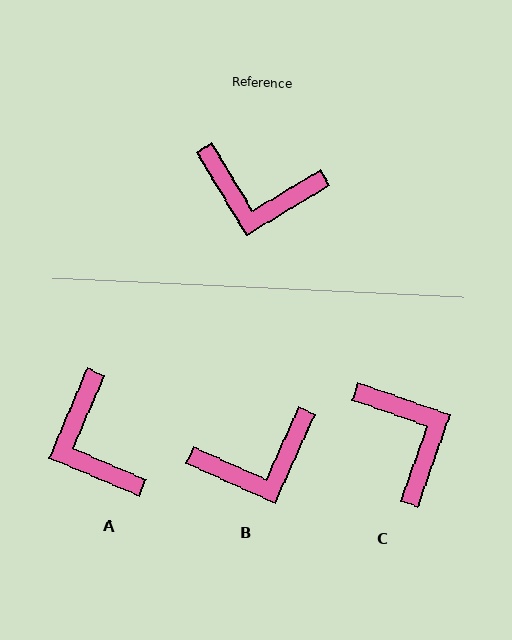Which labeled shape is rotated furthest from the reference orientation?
C, about 130 degrees away.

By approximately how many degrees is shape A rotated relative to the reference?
Approximately 54 degrees clockwise.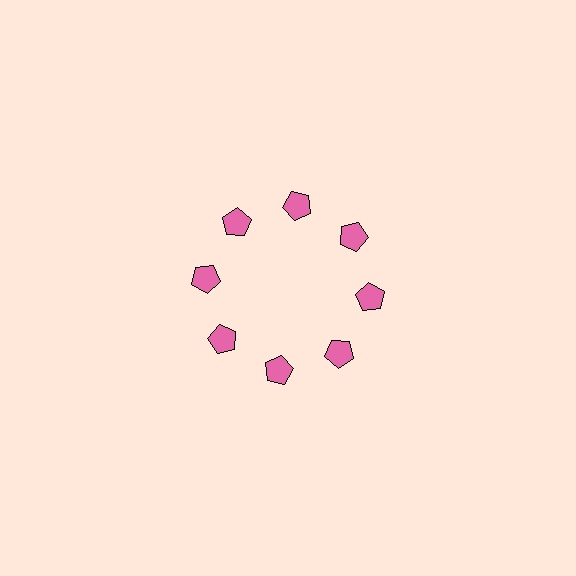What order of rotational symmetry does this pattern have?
This pattern has 8-fold rotational symmetry.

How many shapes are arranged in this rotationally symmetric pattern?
There are 8 shapes, arranged in 8 groups of 1.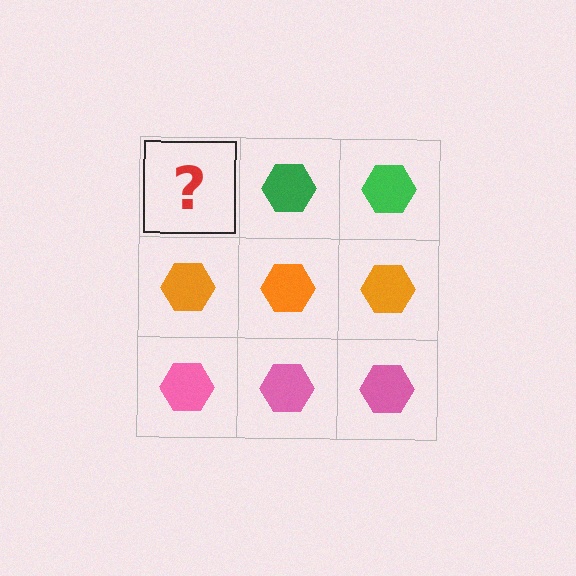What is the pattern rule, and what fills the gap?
The rule is that each row has a consistent color. The gap should be filled with a green hexagon.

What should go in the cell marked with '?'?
The missing cell should contain a green hexagon.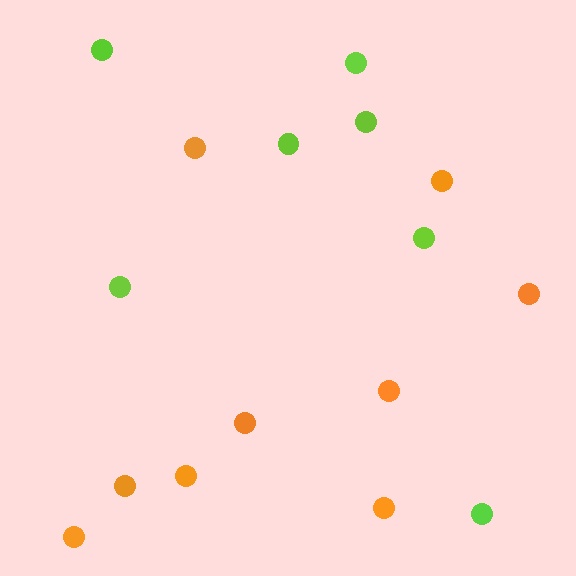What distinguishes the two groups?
There are 2 groups: one group of orange circles (9) and one group of lime circles (7).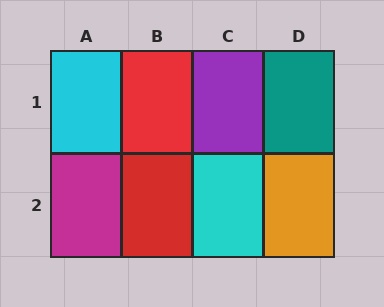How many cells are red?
2 cells are red.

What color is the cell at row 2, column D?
Orange.